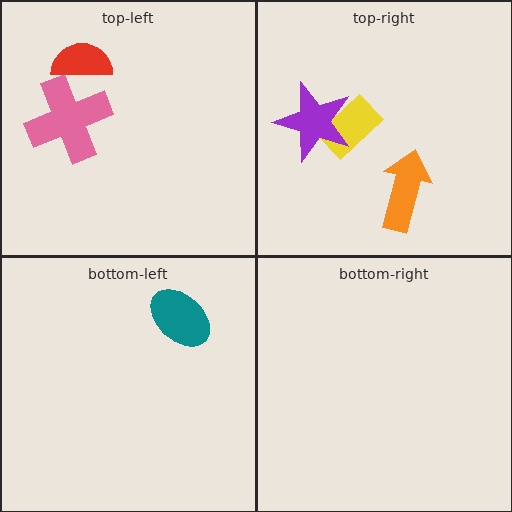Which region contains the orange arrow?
The top-right region.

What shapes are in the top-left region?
The pink cross, the red semicircle.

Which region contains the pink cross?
The top-left region.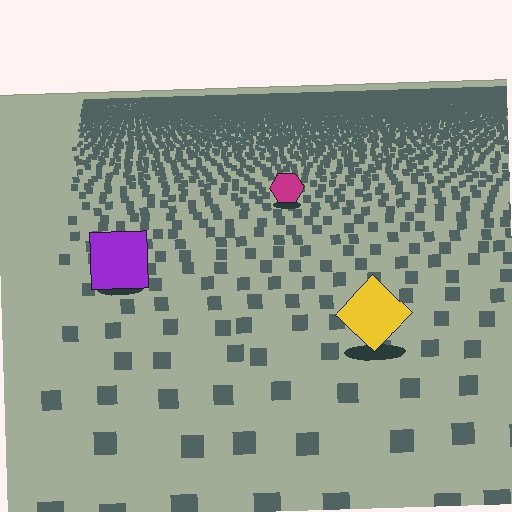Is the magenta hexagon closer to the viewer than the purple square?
No. The purple square is closer — you can tell from the texture gradient: the ground texture is coarser near it.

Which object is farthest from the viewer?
The magenta hexagon is farthest from the viewer. It appears smaller and the ground texture around it is denser.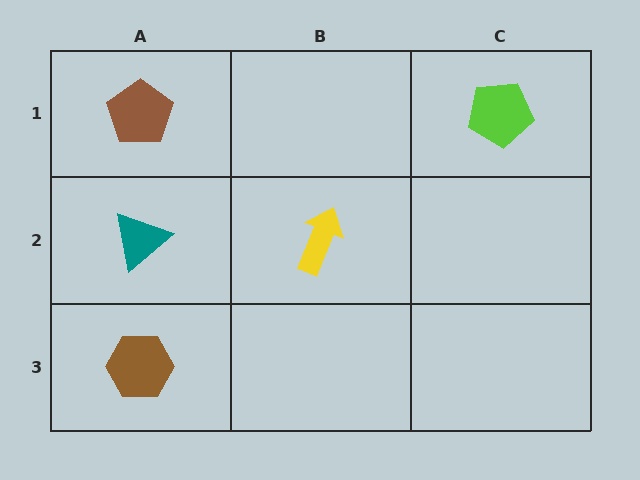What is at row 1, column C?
A lime pentagon.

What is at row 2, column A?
A teal triangle.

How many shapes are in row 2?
2 shapes.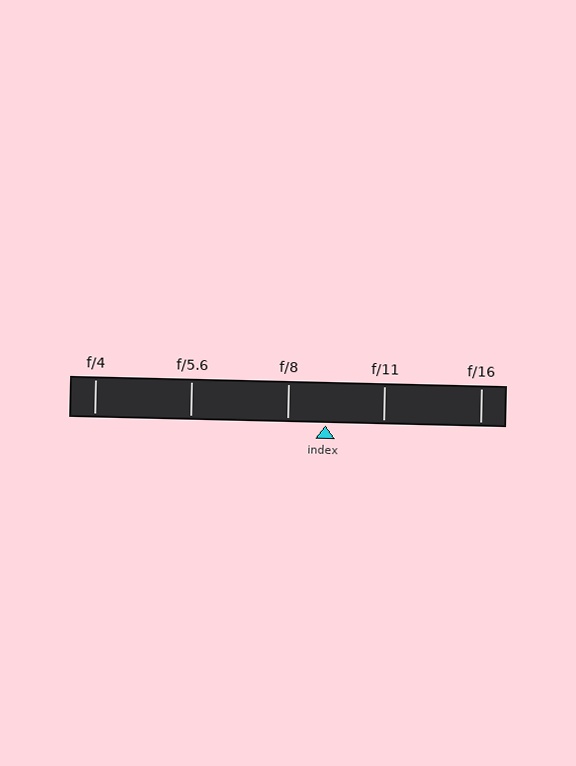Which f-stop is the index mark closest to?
The index mark is closest to f/8.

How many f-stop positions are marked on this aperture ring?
There are 5 f-stop positions marked.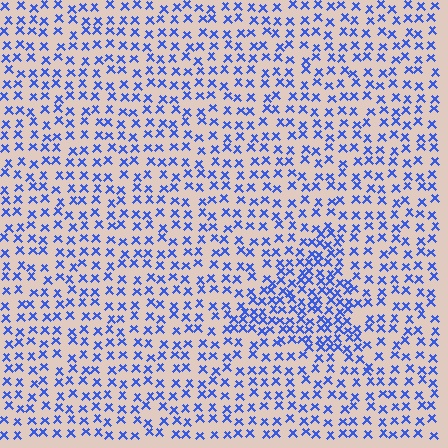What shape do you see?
I see a triangle.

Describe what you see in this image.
The image contains small blue elements arranged at two different densities. A triangle-shaped region is visible where the elements are more densely packed than the surrounding area.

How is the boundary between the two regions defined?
The boundary is defined by a change in element density (approximately 1.8x ratio). All elements are the same color, size, and shape.